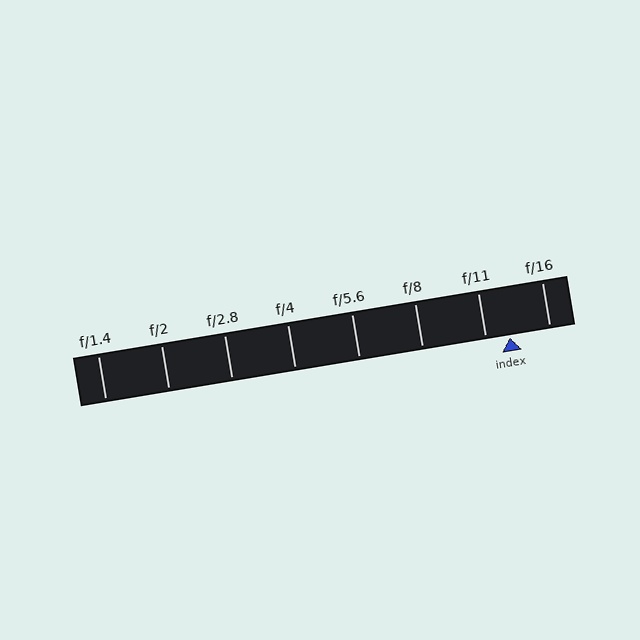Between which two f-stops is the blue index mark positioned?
The index mark is between f/11 and f/16.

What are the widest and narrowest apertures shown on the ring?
The widest aperture shown is f/1.4 and the narrowest is f/16.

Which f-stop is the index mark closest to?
The index mark is closest to f/11.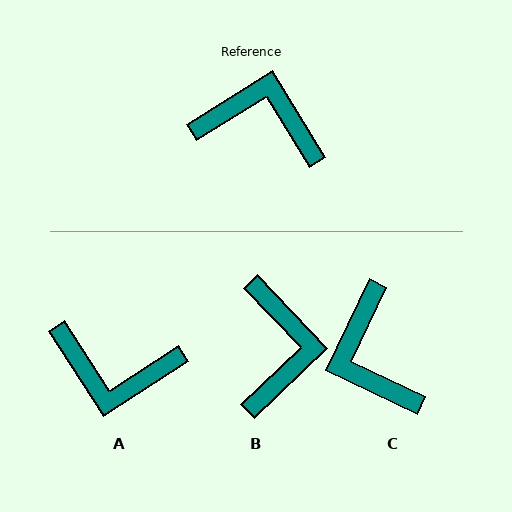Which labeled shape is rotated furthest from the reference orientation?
A, about 179 degrees away.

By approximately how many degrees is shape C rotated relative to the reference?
Approximately 123 degrees counter-clockwise.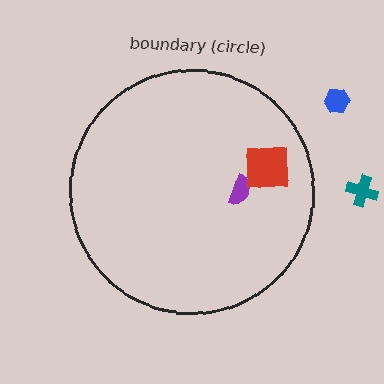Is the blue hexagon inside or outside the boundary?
Outside.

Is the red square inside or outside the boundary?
Inside.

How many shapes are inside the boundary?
2 inside, 2 outside.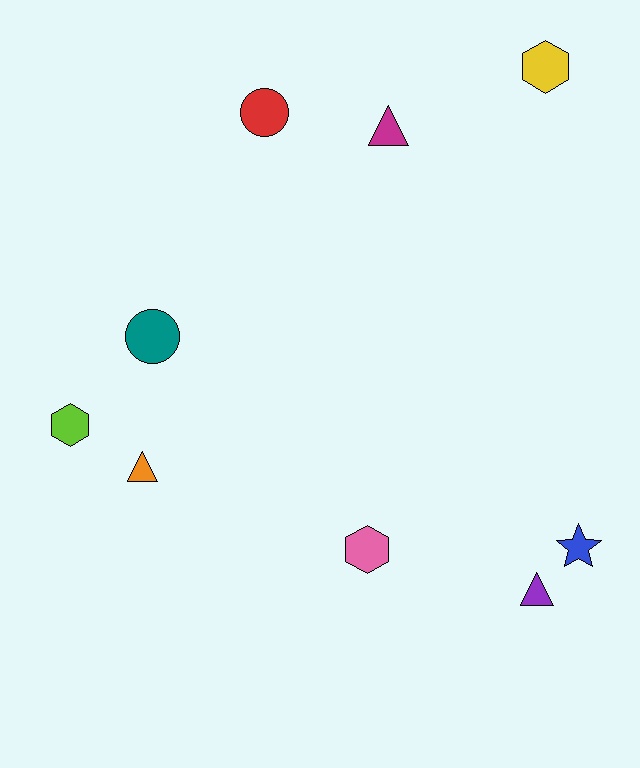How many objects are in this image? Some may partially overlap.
There are 9 objects.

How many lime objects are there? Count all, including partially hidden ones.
There is 1 lime object.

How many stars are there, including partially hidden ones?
There is 1 star.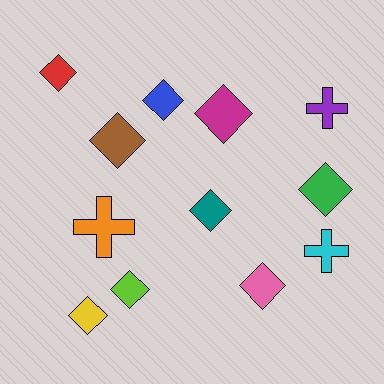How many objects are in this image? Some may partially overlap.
There are 12 objects.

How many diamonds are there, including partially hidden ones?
There are 9 diamonds.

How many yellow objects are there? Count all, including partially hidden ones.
There is 1 yellow object.